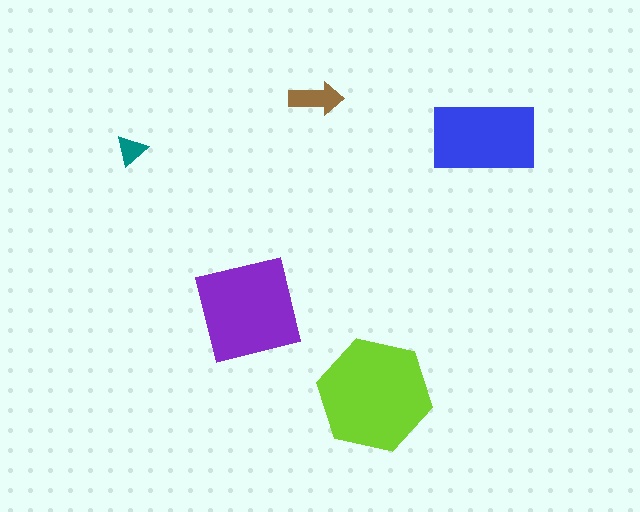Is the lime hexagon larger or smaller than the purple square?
Larger.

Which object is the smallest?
The teal triangle.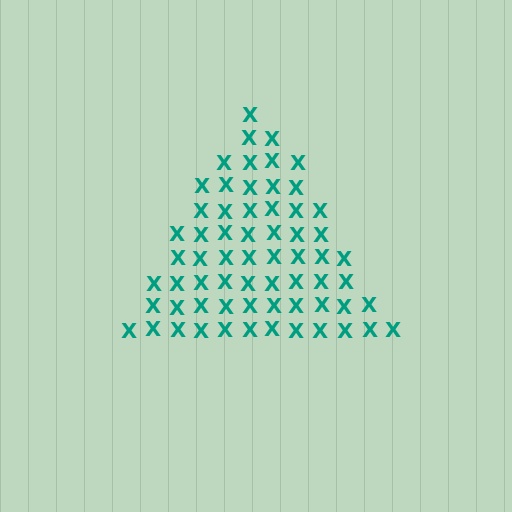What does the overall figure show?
The overall figure shows a triangle.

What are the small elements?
The small elements are letter X's.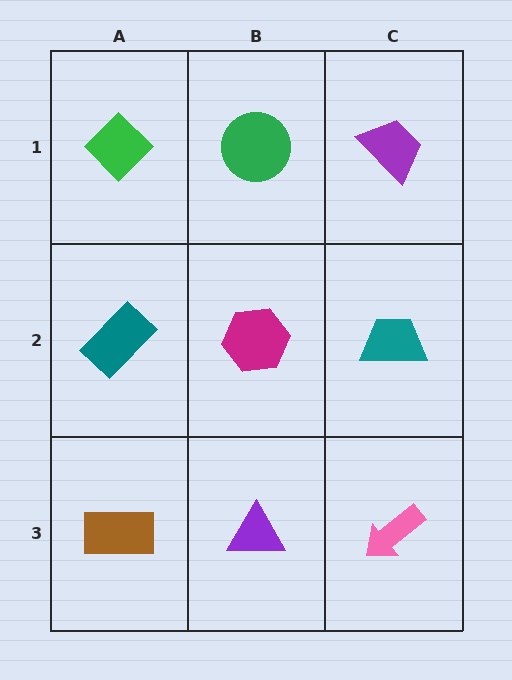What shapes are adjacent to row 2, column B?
A green circle (row 1, column B), a purple triangle (row 3, column B), a teal rectangle (row 2, column A), a teal trapezoid (row 2, column C).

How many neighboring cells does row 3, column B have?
3.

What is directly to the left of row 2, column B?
A teal rectangle.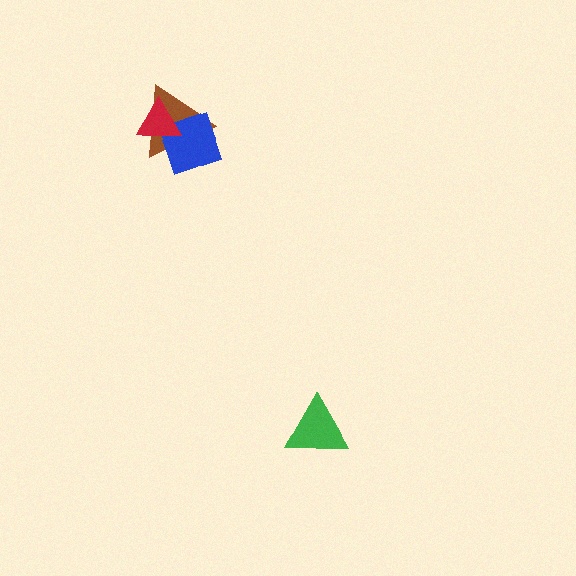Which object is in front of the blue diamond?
The red triangle is in front of the blue diamond.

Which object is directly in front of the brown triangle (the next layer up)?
The blue diamond is directly in front of the brown triangle.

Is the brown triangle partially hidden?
Yes, it is partially covered by another shape.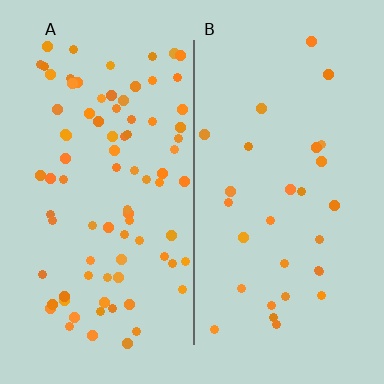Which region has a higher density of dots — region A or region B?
A (the left).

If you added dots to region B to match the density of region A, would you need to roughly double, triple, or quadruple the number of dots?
Approximately triple.